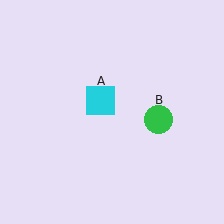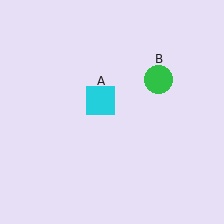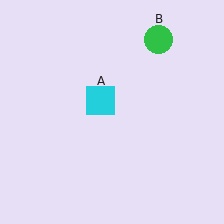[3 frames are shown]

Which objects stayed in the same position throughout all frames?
Cyan square (object A) remained stationary.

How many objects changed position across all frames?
1 object changed position: green circle (object B).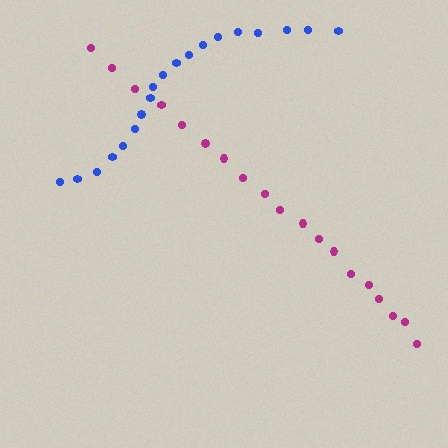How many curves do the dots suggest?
There are 2 distinct paths.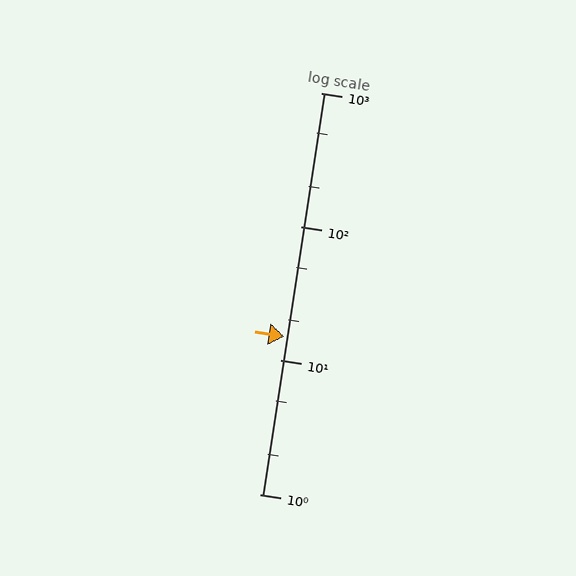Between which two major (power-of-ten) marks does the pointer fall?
The pointer is between 10 and 100.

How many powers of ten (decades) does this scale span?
The scale spans 3 decades, from 1 to 1000.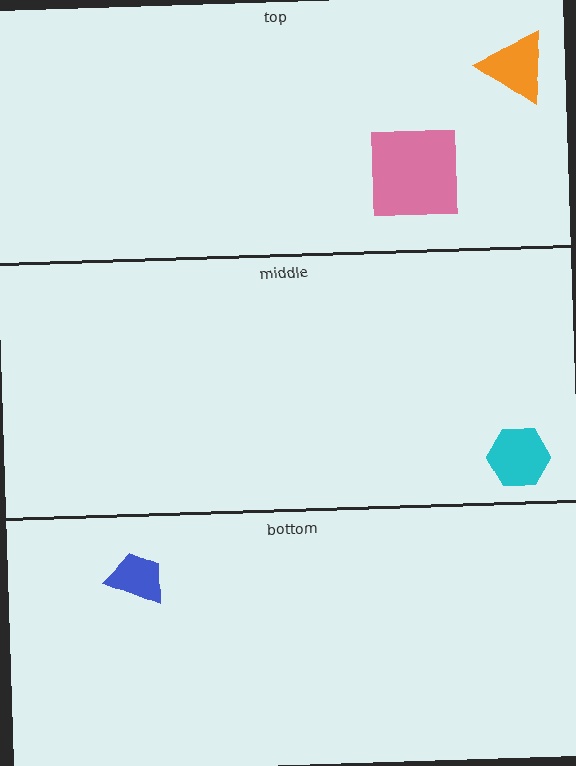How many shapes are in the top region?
2.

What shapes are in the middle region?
The cyan hexagon.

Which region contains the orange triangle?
The top region.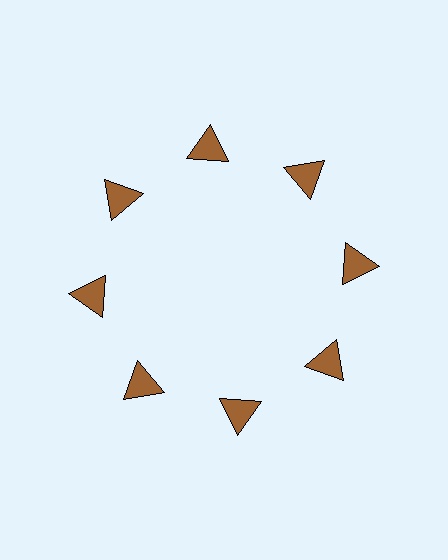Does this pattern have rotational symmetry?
Yes, this pattern has 8-fold rotational symmetry. It looks the same after rotating 45 degrees around the center.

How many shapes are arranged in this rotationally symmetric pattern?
There are 8 shapes, arranged in 8 groups of 1.